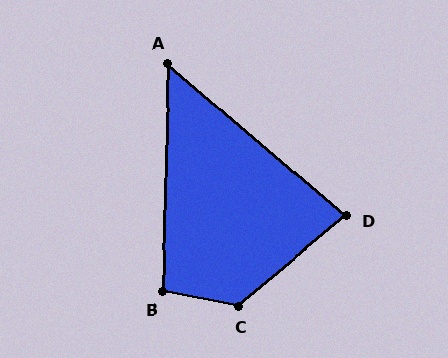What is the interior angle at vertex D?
Approximately 80 degrees (acute).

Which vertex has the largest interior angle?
C, at approximately 129 degrees.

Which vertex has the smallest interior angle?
A, at approximately 51 degrees.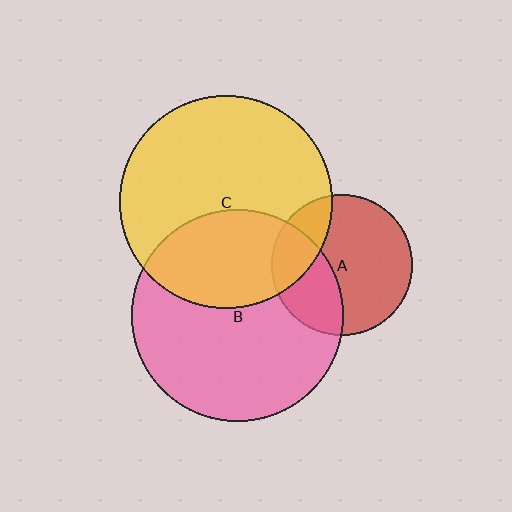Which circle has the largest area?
Circle C (yellow).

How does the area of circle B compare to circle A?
Approximately 2.3 times.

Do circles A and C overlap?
Yes.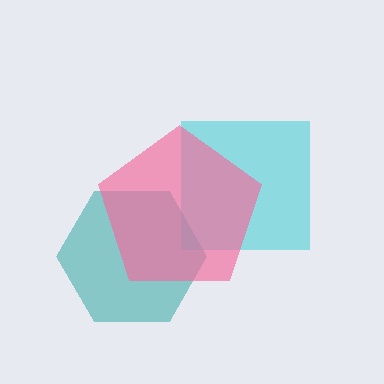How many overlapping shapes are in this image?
There are 3 overlapping shapes in the image.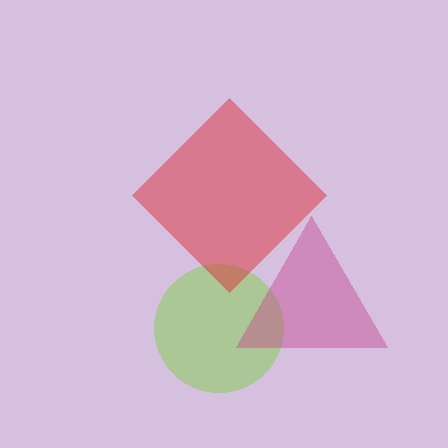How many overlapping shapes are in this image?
There are 3 overlapping shapes in the image.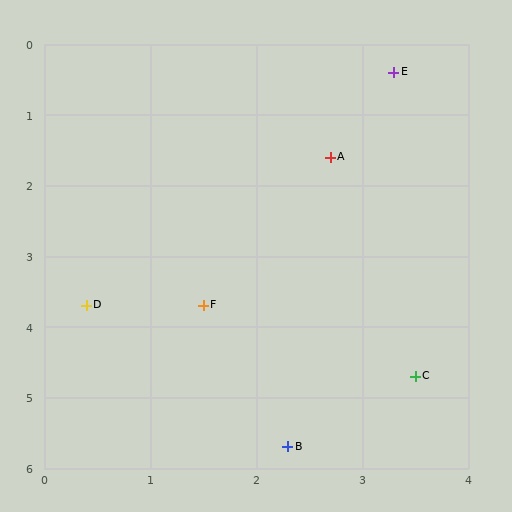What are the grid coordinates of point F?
Point F is at approximately (1.5, 3.7).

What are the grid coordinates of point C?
Point C is at approximately (3.5, 4.7).